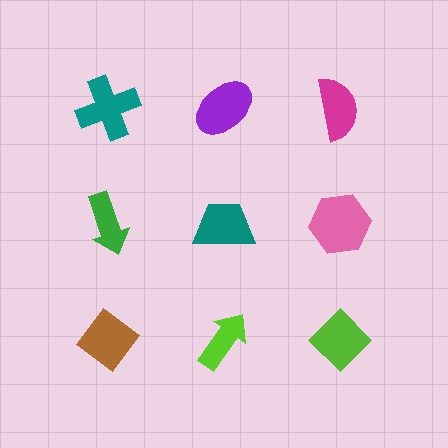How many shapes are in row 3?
3 shapes.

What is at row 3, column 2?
A lime arrow.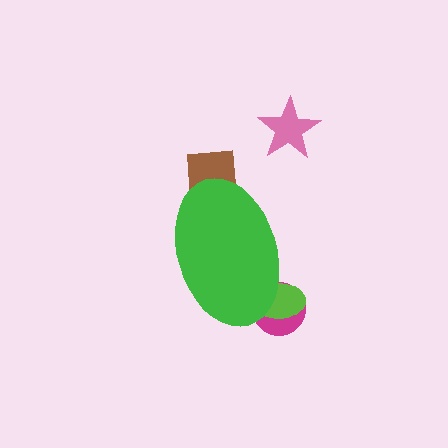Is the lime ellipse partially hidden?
Yes, the lime ellipse is partially hidden behind the green ellipse.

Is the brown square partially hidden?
Yes, the brown square is partially hidden behind the green ellipse.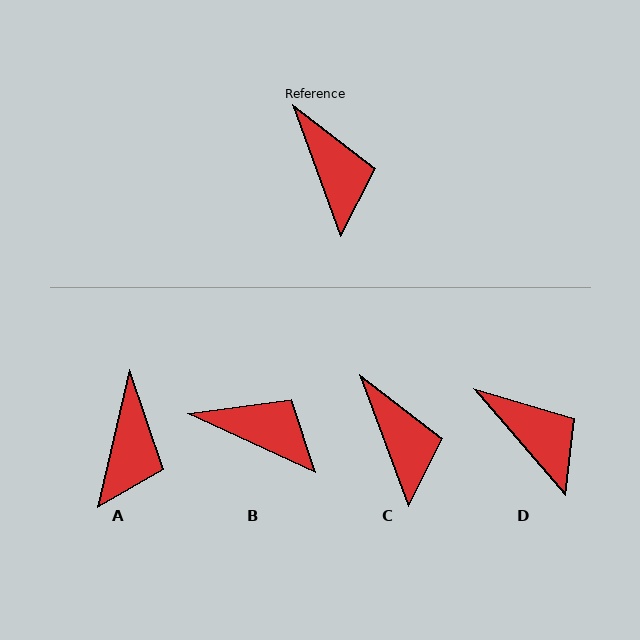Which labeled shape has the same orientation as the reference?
C.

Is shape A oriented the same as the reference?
No, it is off by about 33 degrees.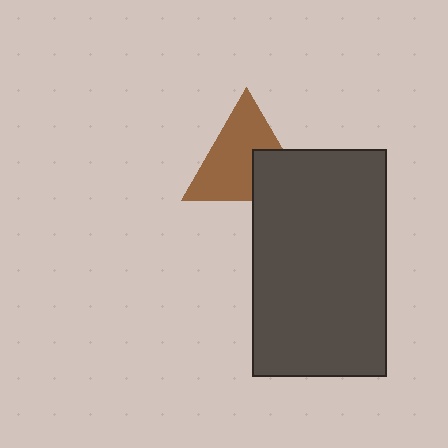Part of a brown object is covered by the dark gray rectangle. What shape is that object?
It is a triangle.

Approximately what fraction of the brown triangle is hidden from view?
Roughly 32% of the brown triangle is hidden behind the dark gray rectangle.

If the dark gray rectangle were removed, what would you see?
You would see the complete brown triangle.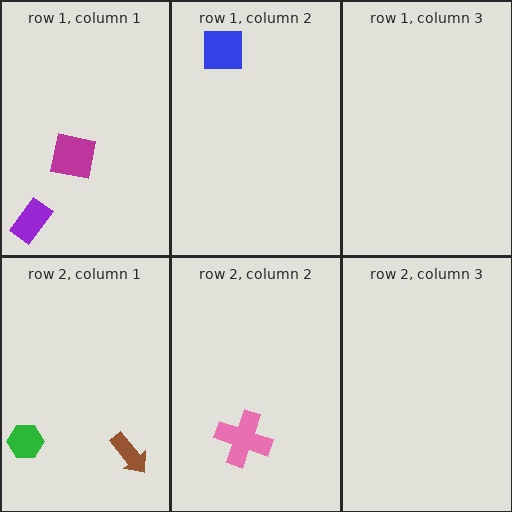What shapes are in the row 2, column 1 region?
The brown arrow, the green hexagon.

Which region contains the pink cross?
The row 2, column 2 region.